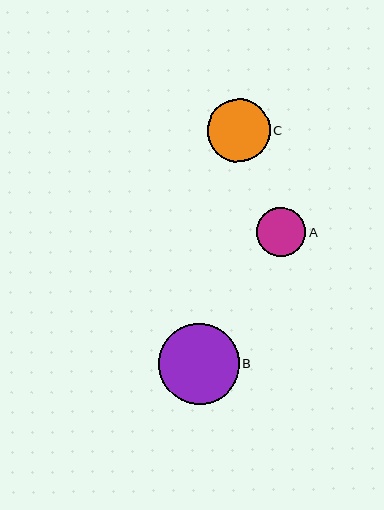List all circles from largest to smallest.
From largest to smallest: B, C, A.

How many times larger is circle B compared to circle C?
Circle B is approximately 1.3 times the size of circle C.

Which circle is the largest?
Circle B is the largest with a size of approximately 81 pixels.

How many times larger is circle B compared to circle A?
Circle B is approximately 1.6 times the size of circle A.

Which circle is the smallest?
Circle A is the smallest with a size of approximately 49 pixels.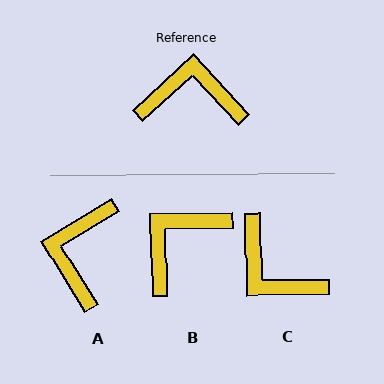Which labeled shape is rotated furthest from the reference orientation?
C, about 138 degrees away.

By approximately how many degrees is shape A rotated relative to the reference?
Approximately 79 degrees counter-clockwise.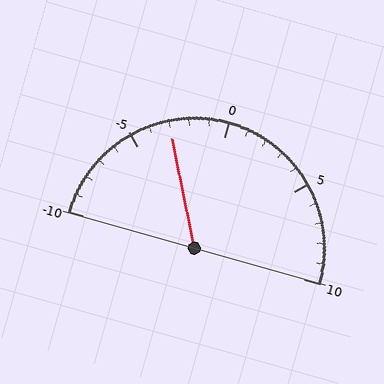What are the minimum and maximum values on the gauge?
The gauge ranges from -10 to 10.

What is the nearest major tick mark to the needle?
The nearest major tick mark is -5.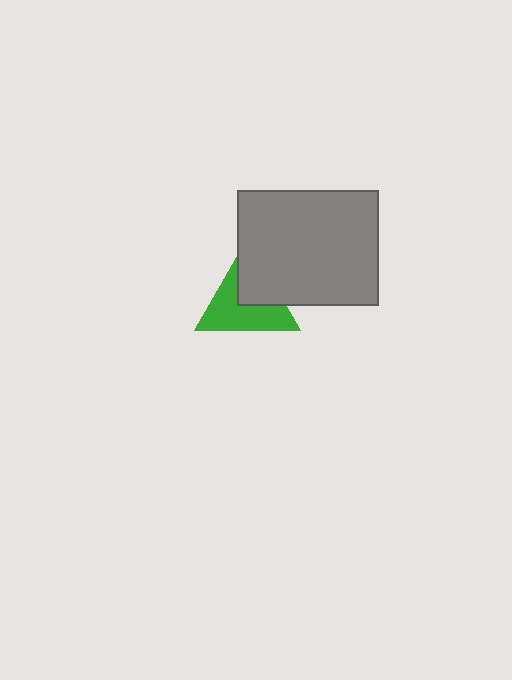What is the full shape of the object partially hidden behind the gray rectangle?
The partially hidden object is a green triangle.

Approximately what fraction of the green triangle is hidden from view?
Roughly 38% of the green triangle is hidden behind the gray rectangle.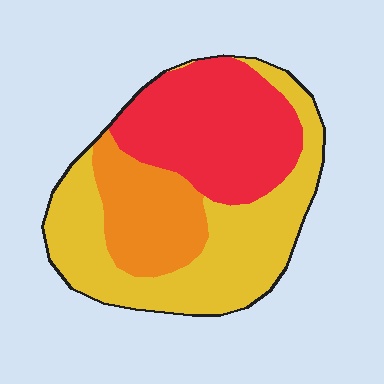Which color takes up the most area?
Yellow, at roughly 45%.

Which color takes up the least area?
Orange, at roughly 20%.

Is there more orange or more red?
Red.